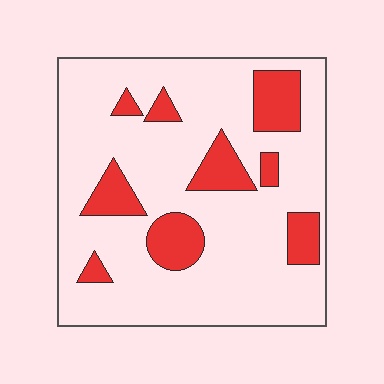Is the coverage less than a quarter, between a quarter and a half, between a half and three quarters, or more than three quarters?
Less than a quarter.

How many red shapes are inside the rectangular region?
9.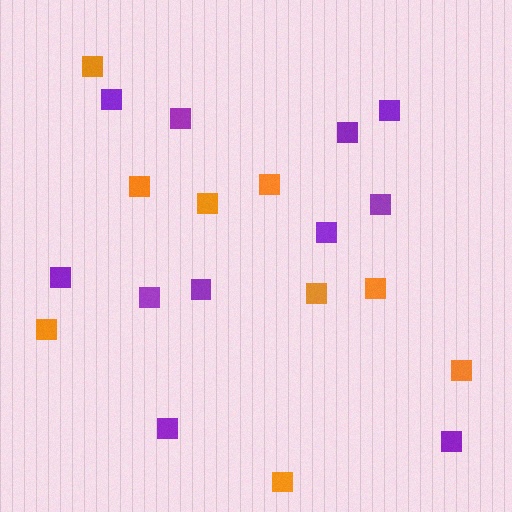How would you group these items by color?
There are 2 groups: one group of orange squares (9) and one group of purple squares (11).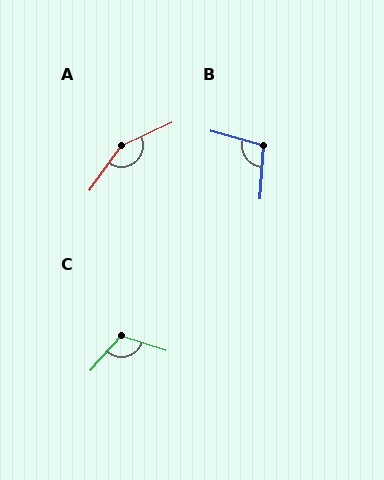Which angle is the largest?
A, at approximately 151 degrees.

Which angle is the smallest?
B, at approximately 102 degrees.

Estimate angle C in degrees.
Approximately 114 degrees.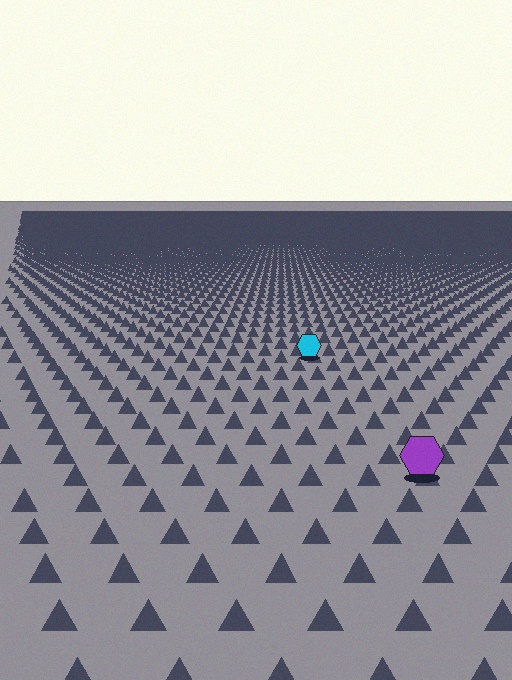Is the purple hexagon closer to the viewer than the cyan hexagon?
Yes. The purple hexagon is closer — you can tell from the texture gradient: the ground texture is coarser near it.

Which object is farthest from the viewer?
The cyan hexagon is farthest from the viewer. It appears smaller and the ground texture around it is denser.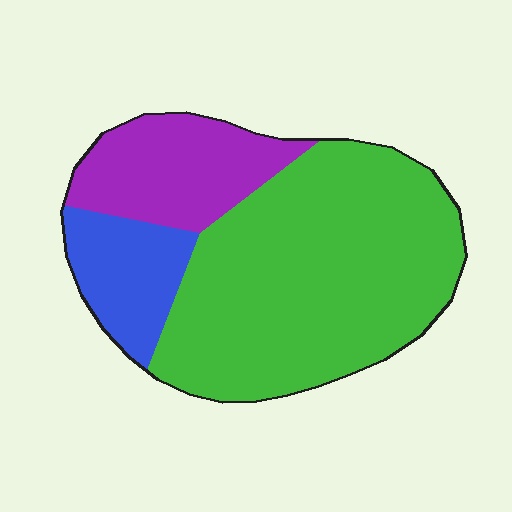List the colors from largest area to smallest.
From largest to smallest: green, purple, blue.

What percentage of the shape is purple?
Purple takes up less than a quarter of the shape.